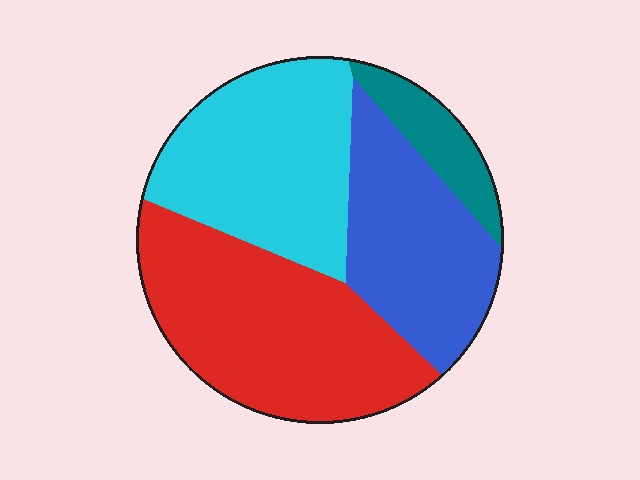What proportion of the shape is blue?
Blue takes up less than a quarter of the shape.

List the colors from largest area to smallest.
From largest to smallest: red, cyan, blue, teal.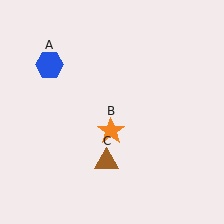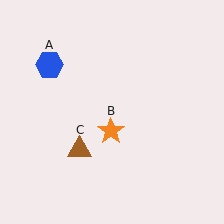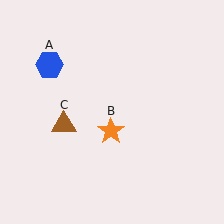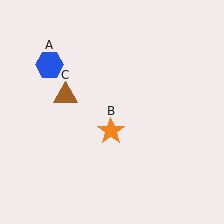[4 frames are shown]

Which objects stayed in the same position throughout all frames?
Blue hexagon (object A) and orange star (object B) remained stationary.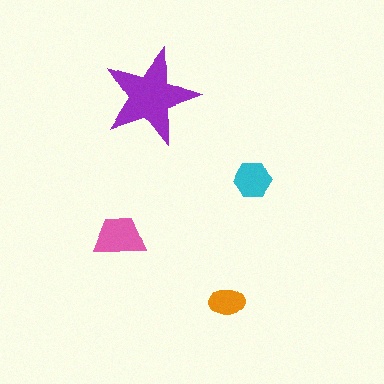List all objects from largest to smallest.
The purple star, the pink trapezoid, the cyan hexagon, the orange ellipse.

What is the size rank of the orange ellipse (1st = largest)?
4th.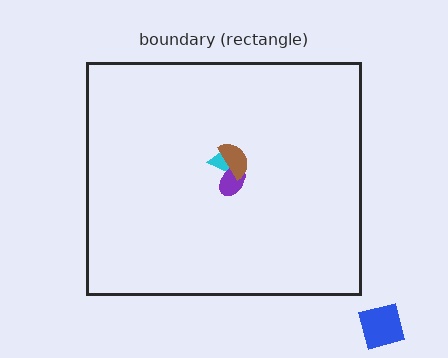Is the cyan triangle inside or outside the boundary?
Inside.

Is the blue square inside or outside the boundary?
Outside.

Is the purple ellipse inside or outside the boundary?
Inside.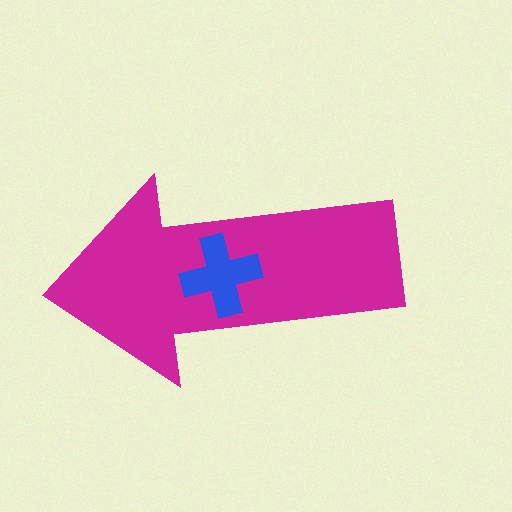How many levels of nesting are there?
2.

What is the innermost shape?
The blue cross.